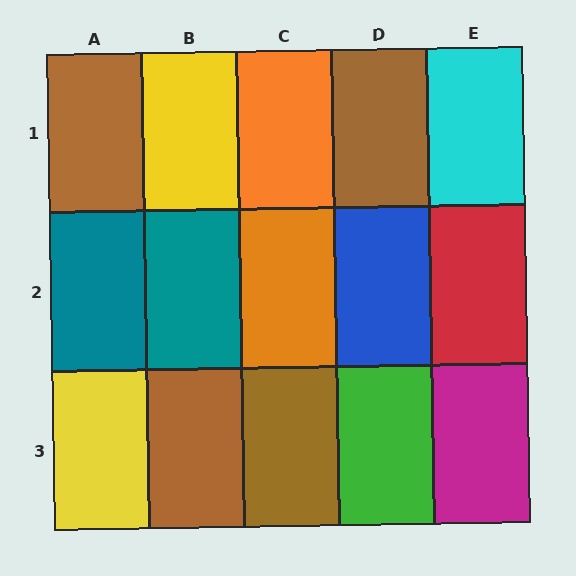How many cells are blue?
1 cell is blue.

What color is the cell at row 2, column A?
Teal.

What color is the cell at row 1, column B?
Yellow.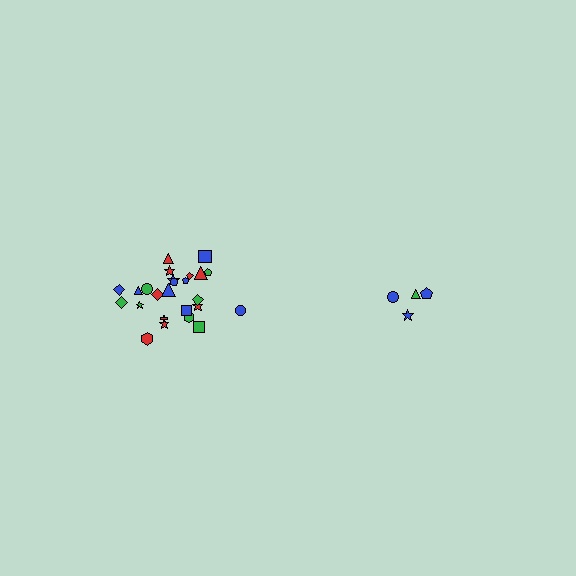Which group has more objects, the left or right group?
The left group.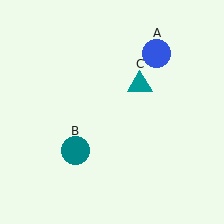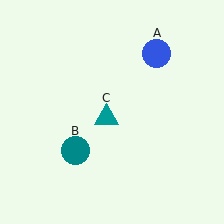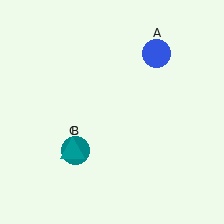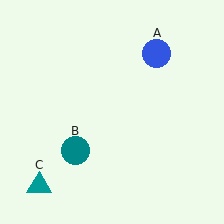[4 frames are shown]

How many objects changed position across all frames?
1 object changed position: teal triangle (object C).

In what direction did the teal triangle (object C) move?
The teal triangle (object C) moved down and to the left.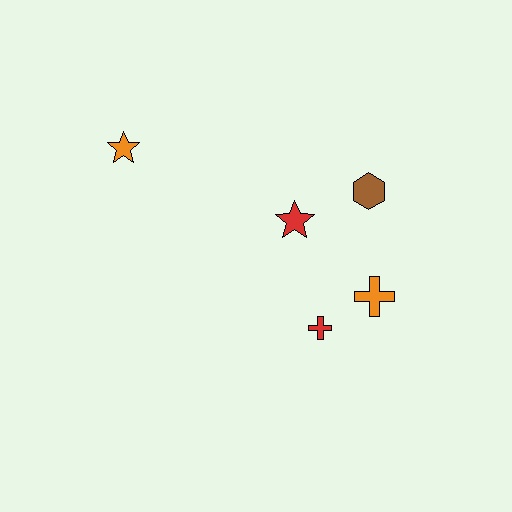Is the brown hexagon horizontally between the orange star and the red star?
No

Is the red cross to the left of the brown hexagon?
Yes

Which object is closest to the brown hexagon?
The red star is closest to the brown hexagon.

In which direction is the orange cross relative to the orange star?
The orange cross is to the right of the orange star.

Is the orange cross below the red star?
Yes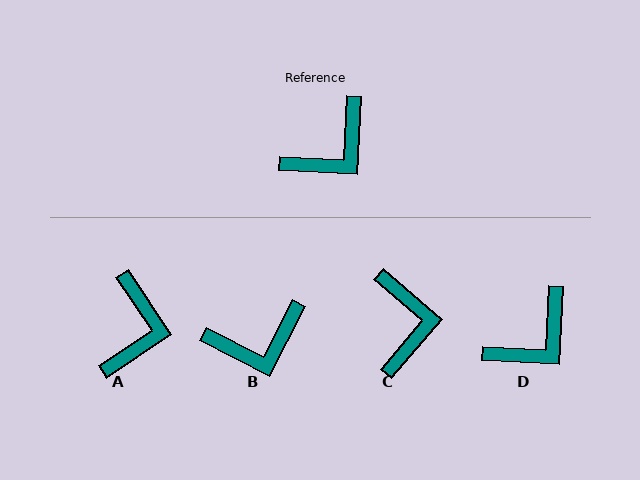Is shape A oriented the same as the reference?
No, it is off by about 37 degrees.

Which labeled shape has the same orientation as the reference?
D.